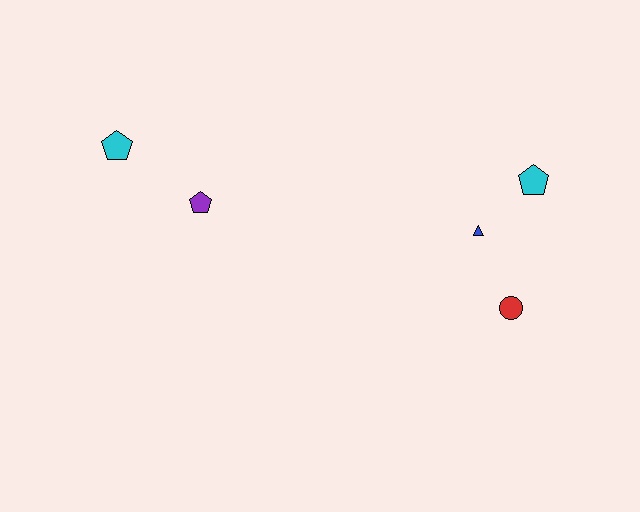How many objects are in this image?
There are 5 objects.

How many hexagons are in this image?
There are no hexagons.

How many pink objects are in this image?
There are no pink objects.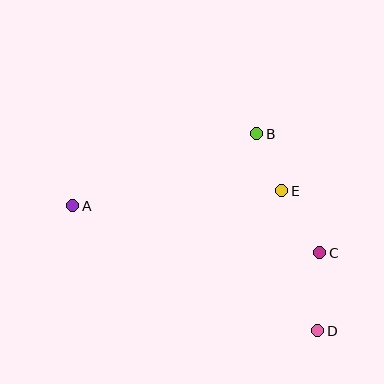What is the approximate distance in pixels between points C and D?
The distance between C and D is approximately 78 pixels.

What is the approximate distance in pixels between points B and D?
The distance between B and D is approximately 206 pixels.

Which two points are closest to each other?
Points B and E are closest to each other.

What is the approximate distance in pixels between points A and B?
The distance between A and B is approximately 198 pixels.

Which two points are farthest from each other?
Points A and D are farthest from each other.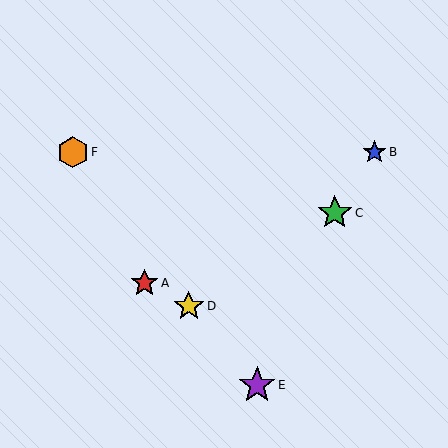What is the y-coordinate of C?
Object C is at y≈213.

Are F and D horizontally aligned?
No, F is at y≈152 and D is at y≈306.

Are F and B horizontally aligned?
Yes, both are at y≈152.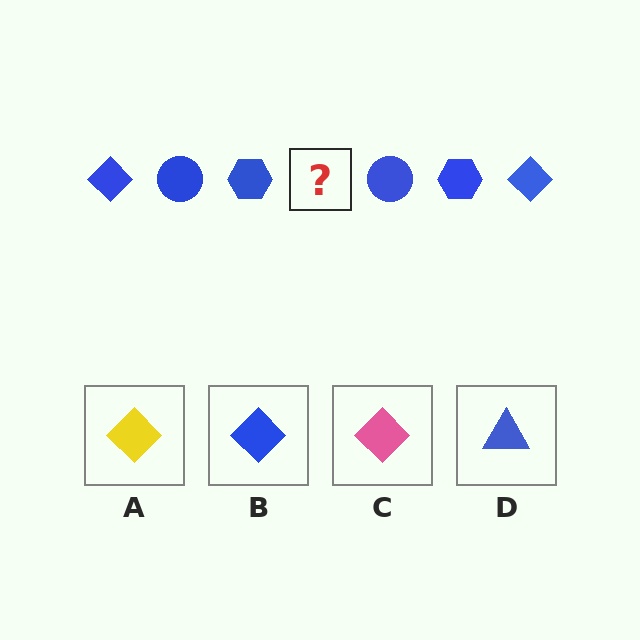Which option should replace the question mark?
Option B.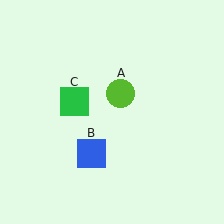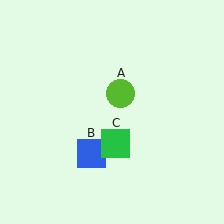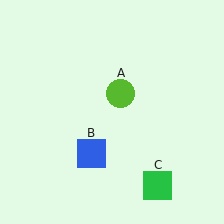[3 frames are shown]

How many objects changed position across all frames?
1 object changed position: green square (object C).